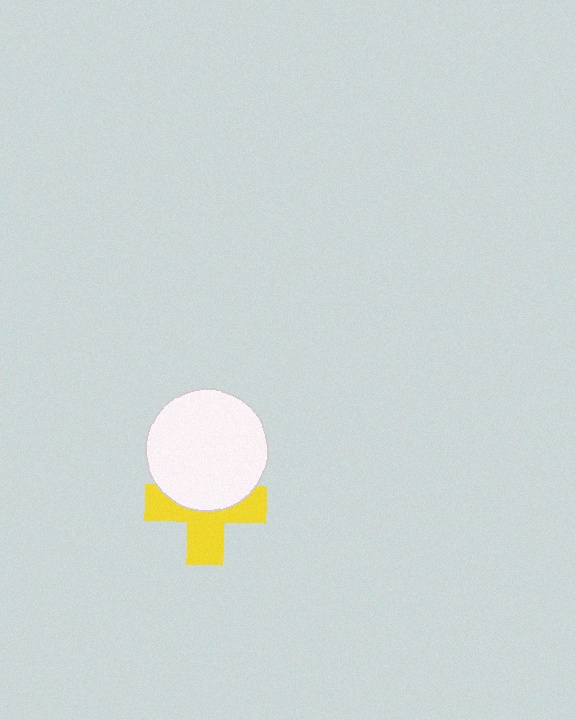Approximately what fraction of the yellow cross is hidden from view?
Roughly 45% of the yellow cross is hidden behind the white circle.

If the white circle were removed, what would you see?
You would see the complete yellow cross.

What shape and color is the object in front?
The object in front is a white circle.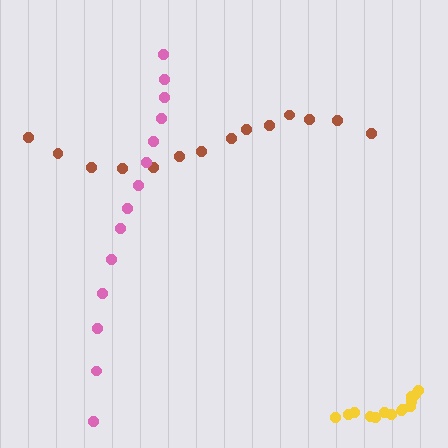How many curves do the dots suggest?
There are 3 distinct paths.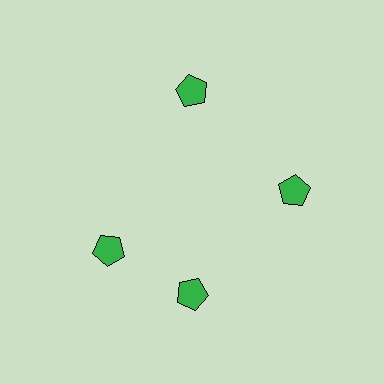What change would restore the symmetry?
The symmetry would be restored by rotating it back into even spacing with its neighbors so that all 4 pentagons sit at equal angles and equal distance from the center.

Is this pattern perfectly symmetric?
No. The 4 green pentagons are arranged in a ring, but one element near the 9 o'clock position is rotated out of alignment along the ring, breaking the 4-fold rotational symmetry.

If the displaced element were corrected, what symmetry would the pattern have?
It would have 4-fold rotational symmetry — the pattern would map onto itself every 90 degrees.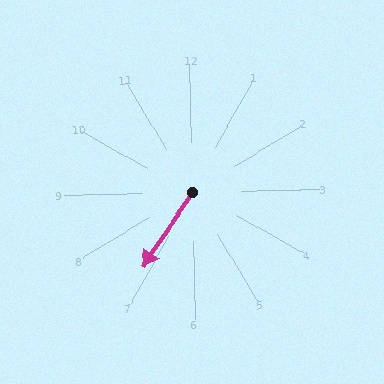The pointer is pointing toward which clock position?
Roughly 7 o'clock.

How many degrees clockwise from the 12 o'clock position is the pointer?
Approximately 215 degrees.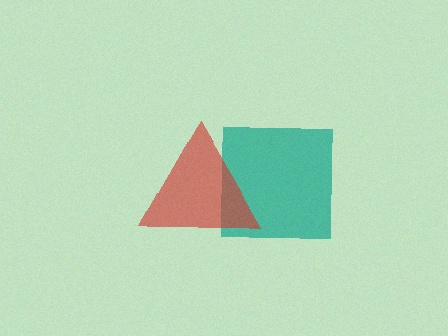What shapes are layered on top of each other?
The layered shapes are: a teal square, a red triangle.